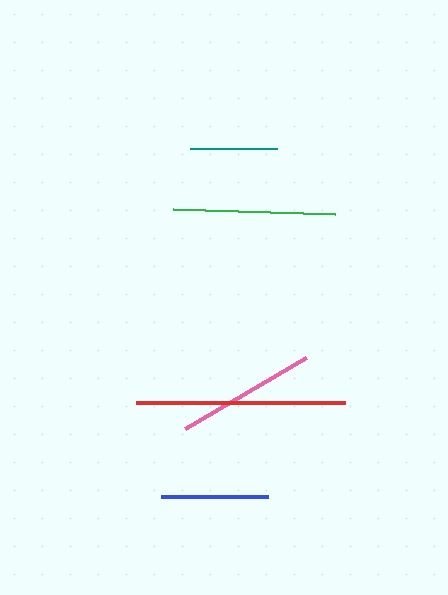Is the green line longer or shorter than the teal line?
The green line is longer than the teal line.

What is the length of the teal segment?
The teal segment is approximately 87 pixels long.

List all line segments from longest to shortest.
From longest to shortest: red, green, pink, blue, teal.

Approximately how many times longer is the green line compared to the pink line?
The green line is approximately 1.2 times the length of the pink line.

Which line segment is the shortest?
The teal line is the shortest at approximately 87 pixels.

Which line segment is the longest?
The red line is the longest at approximately 209 pixels.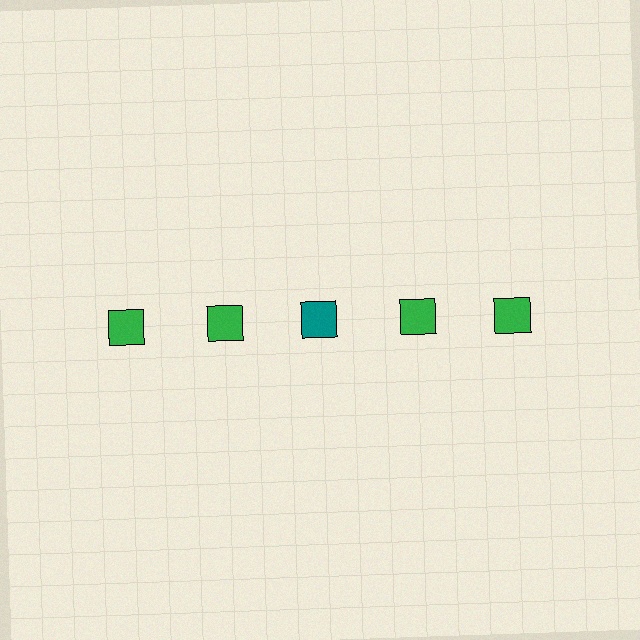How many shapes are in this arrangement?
There are 5 shapes arranged in a grid pattern.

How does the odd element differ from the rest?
It has a different color: teal instead of green.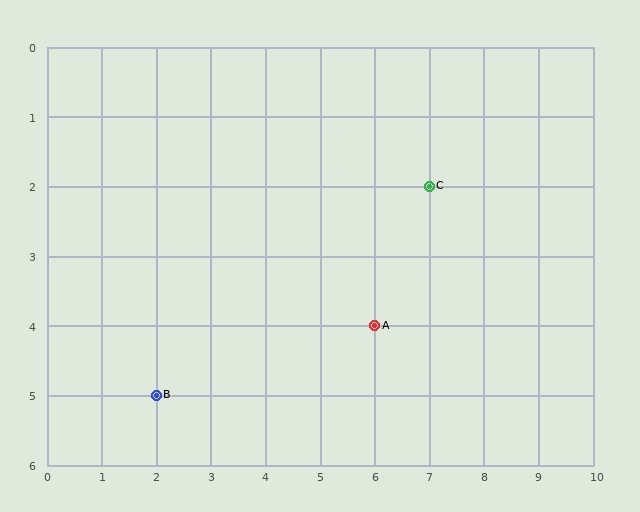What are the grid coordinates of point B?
Point B is at grid coordinates (2, 5).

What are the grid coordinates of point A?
Point A is at grid coordinates (6, 4).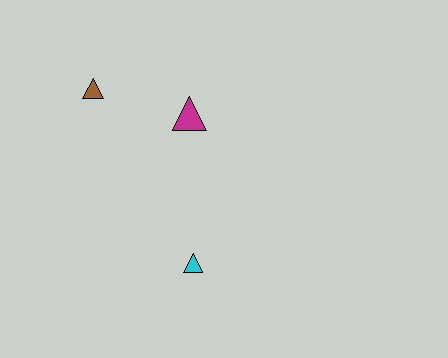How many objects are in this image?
There are 3 objects.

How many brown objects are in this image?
There is 1 brown object.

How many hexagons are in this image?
There are no hexagons.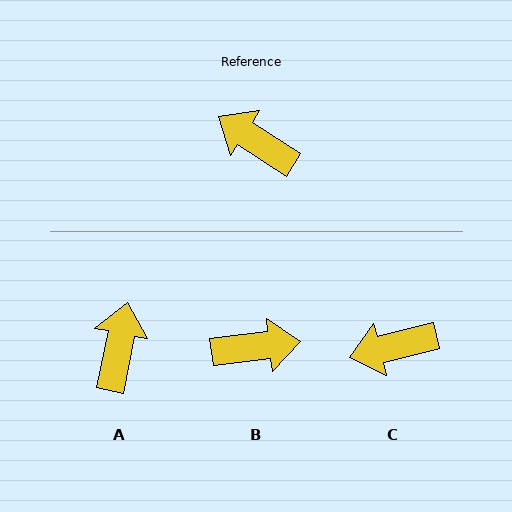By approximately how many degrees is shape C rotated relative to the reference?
Approximately 47 degrees counter-clockwise.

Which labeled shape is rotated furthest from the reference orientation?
B, about 140 degrees away.